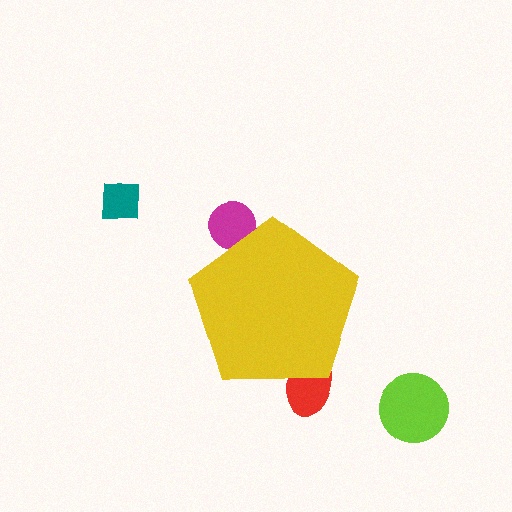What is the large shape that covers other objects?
A yellow pentagon.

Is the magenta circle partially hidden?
Yes, the magenta circle is partially hidden behind the yellow pentagon.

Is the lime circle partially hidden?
No, the lime circle is fully visible.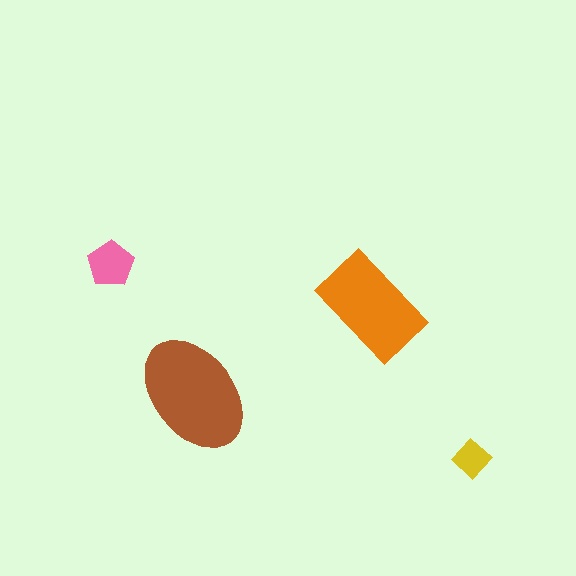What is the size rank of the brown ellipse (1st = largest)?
1st.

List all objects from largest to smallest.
The brown ellipse, the orange rectangle, the pink pentagon, the yellow diamond.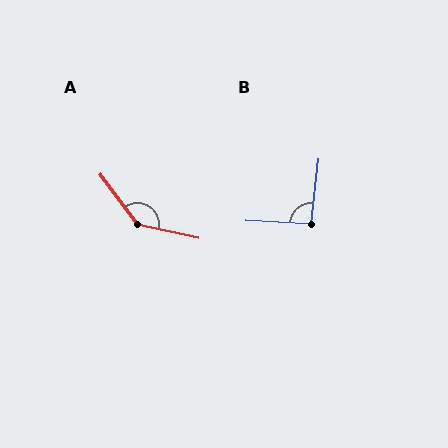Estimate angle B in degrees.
Approximately 94 degrees.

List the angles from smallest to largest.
B (94°), A (139°).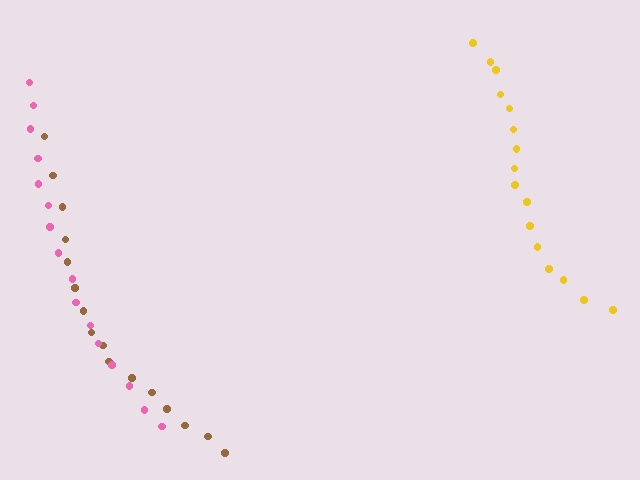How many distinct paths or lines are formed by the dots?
There are 3 distinct paths.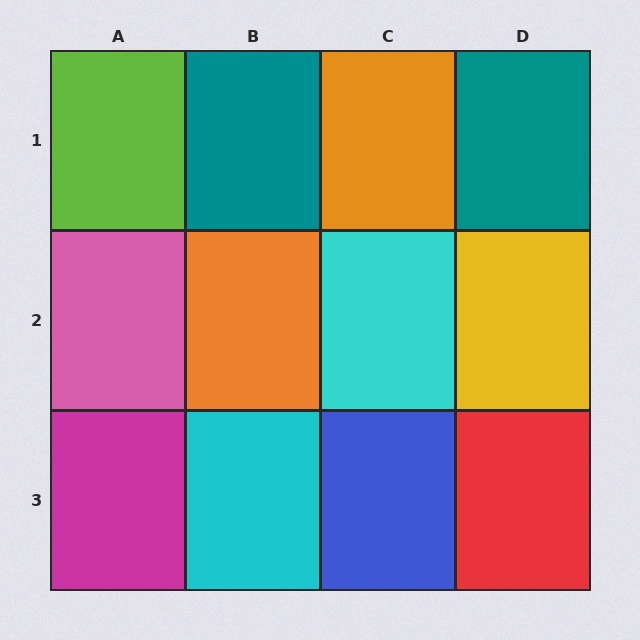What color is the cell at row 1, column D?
Teal.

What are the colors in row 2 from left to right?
Pink, orange, cyan, yellow.